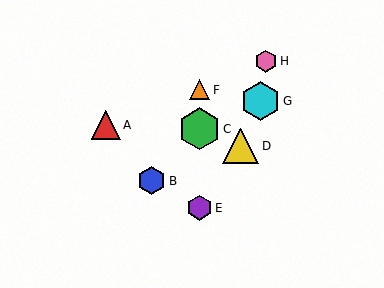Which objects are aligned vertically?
Objects C, E, F are aligned vertically.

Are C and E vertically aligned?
Yes, both are at x≈199.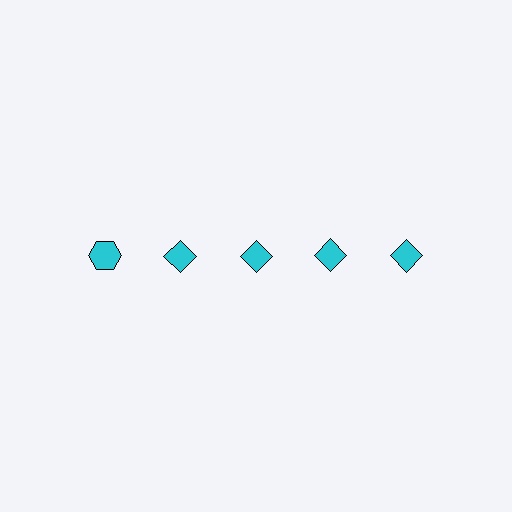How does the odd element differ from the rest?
It has a different shape: hexagon instead of diamond.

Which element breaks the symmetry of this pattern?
The cyan hexagon in the top row, leftmost column breaks the symmetry. All other shapes are cyan diamonds.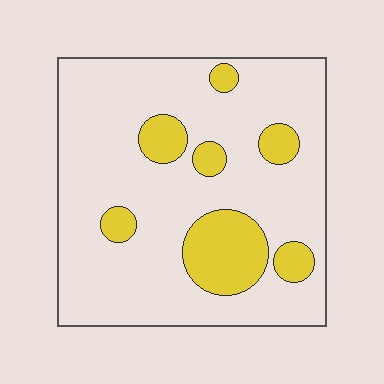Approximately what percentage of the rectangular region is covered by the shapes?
Approximately 20%.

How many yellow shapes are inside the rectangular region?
7.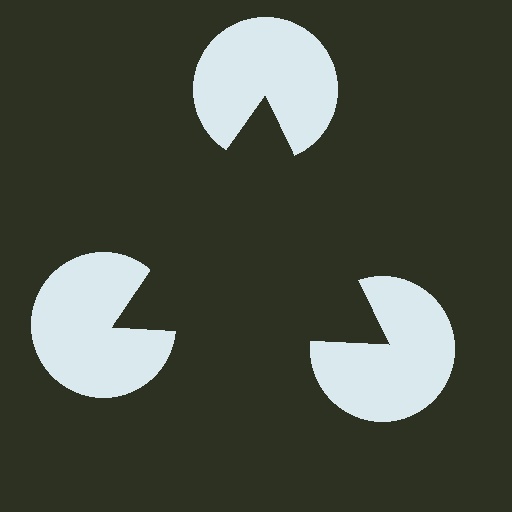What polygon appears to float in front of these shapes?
An illusory triangle — its edges are inferred from the aligned wedge cuts in the pac-man discs, not physically drawn.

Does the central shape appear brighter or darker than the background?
It typically appears slightly darker than the background, even though no actual brightness change is drawn.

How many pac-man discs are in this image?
There are 3 — one at each vertex of the illusory triangle.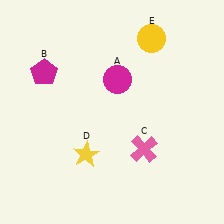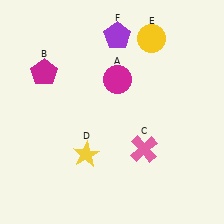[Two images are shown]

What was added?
A purple pentagon (F) was added in Image 2.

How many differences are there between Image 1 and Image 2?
There is 1 difference between the two images.